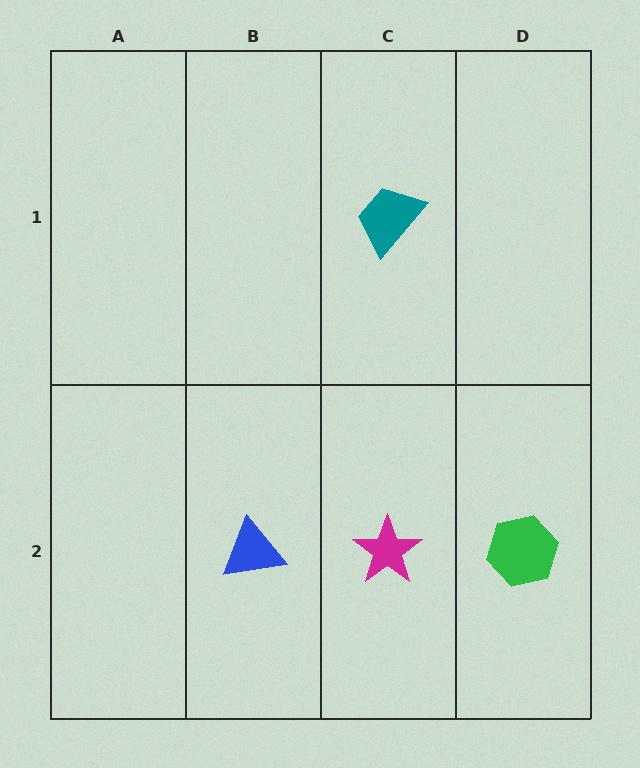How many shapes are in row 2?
3 shapes.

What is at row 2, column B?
A blue triangle.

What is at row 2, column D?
A green hexagon.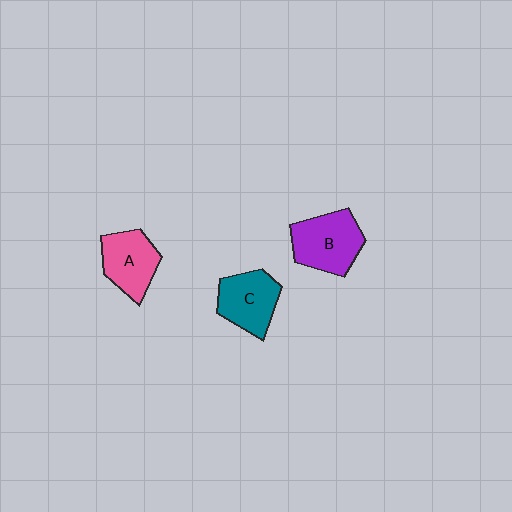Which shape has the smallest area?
Shape A (pink).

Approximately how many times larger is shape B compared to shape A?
Approximately 1.2 times.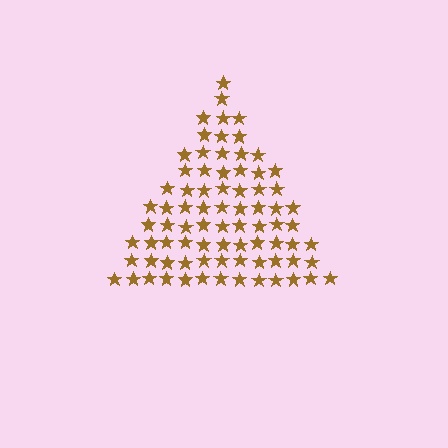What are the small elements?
The small elements are stars.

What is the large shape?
The large shape is a triangle.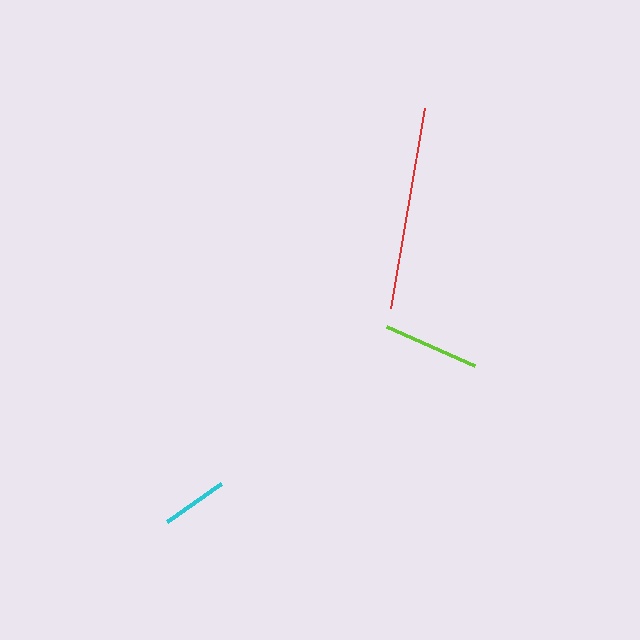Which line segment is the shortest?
The cyan line is the shortest at approximately 66 pixels.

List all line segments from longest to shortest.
From longest to shortest: red, lime, cyan.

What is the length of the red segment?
The red segment is approximately 203 pixels long.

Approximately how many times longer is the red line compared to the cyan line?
The red line is approximately 3.1 times the length of the cyan line.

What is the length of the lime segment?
The lime segment is approximately 96 pixels long.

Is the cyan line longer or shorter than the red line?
The red line is longer than the cyan line.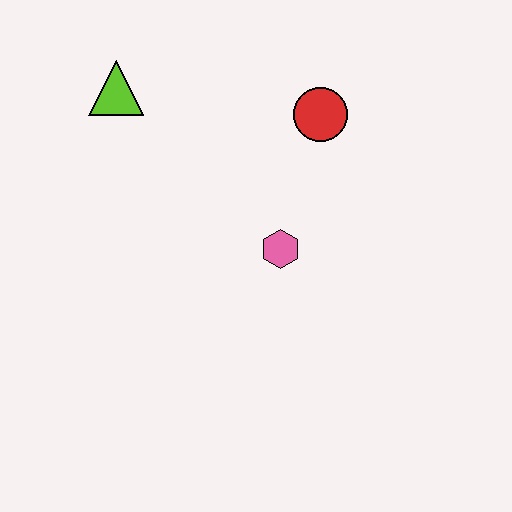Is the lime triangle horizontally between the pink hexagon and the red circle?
No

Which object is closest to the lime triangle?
The red circle is closest to the lime triangle.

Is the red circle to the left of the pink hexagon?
No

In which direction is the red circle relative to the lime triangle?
The red circle is to the right of the lime triangle.